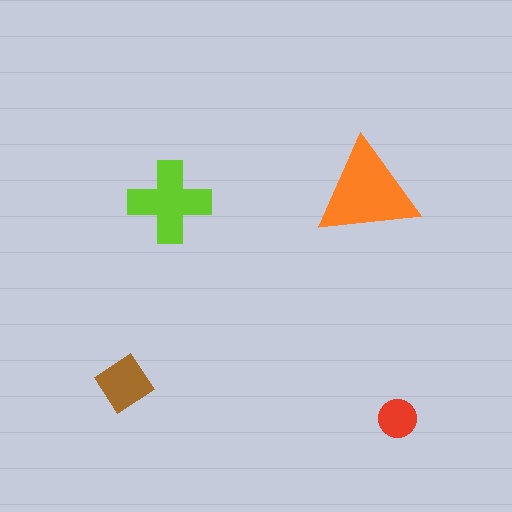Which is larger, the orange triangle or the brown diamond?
The orange triangle.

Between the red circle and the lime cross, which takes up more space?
The lime cross.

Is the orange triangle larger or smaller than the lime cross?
Larger.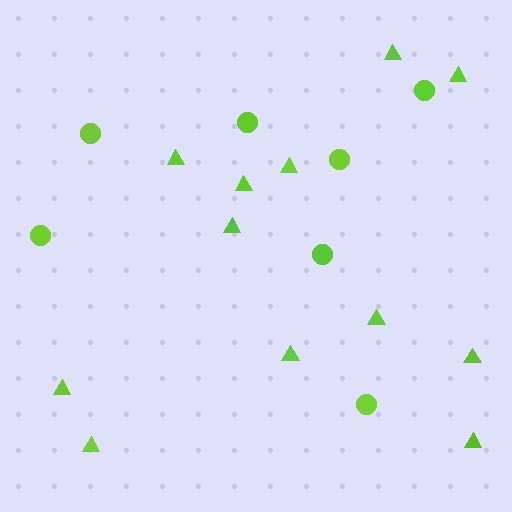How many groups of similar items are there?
There are 2 groups: one group of circles (7) and one group of triangles (12).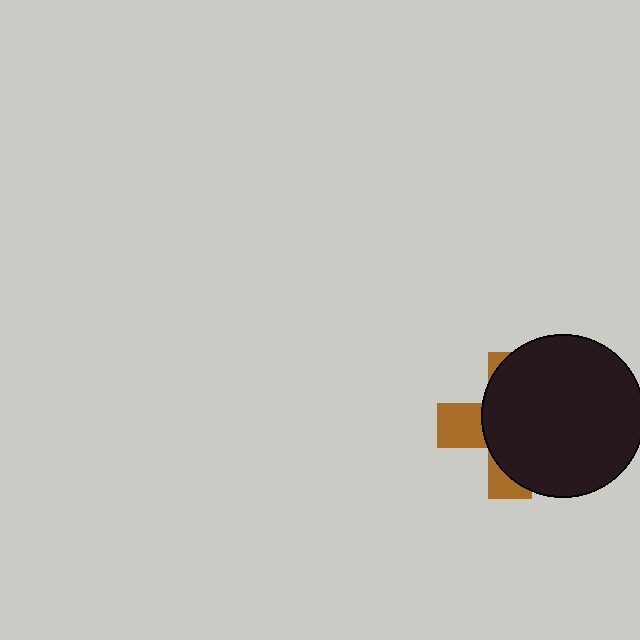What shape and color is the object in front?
The object in front is a black circle.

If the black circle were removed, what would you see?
You would see the complete brown cross.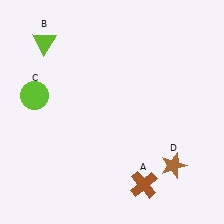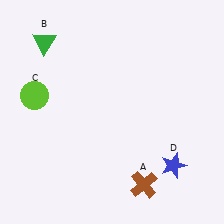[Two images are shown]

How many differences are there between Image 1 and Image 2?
There are 2 differences between the two images.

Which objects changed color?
B changed from lime to green. D changed from brown to blue.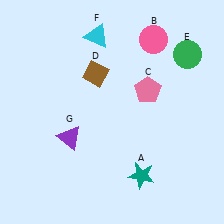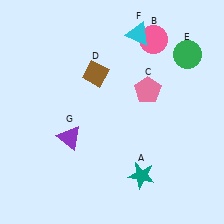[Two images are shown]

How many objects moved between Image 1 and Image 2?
1 object moved between the two images.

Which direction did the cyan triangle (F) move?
The cyan triangle (F) moved right.